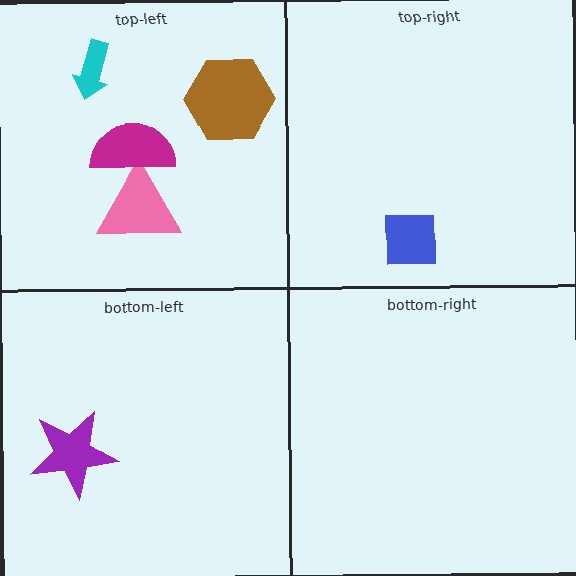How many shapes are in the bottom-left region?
1.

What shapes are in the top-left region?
The pink triangle, the cyan arrow, the magenta semicircle, the brown hexagon.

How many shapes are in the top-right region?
1.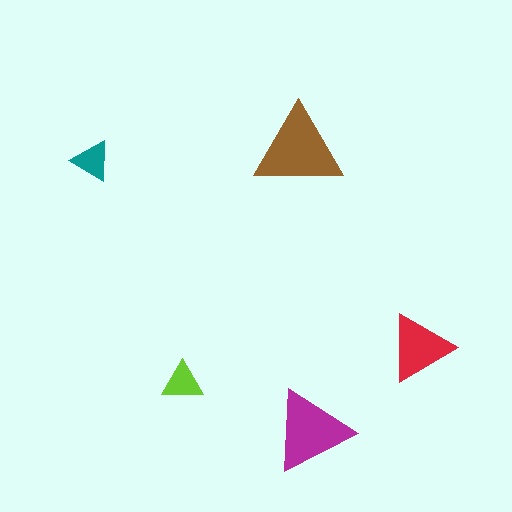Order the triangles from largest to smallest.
the brown one, the magenta one, the red one, the lime one, the teal one.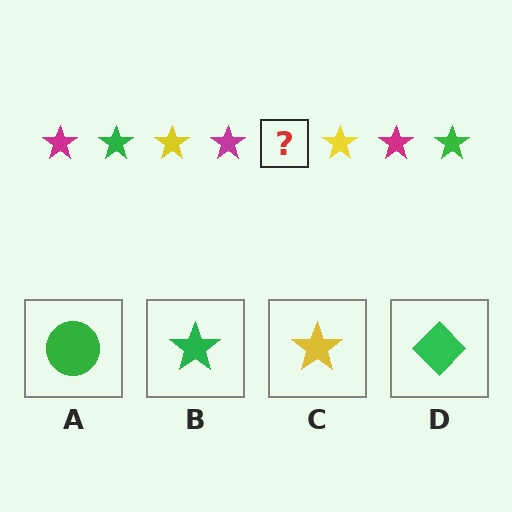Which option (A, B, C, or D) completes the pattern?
B.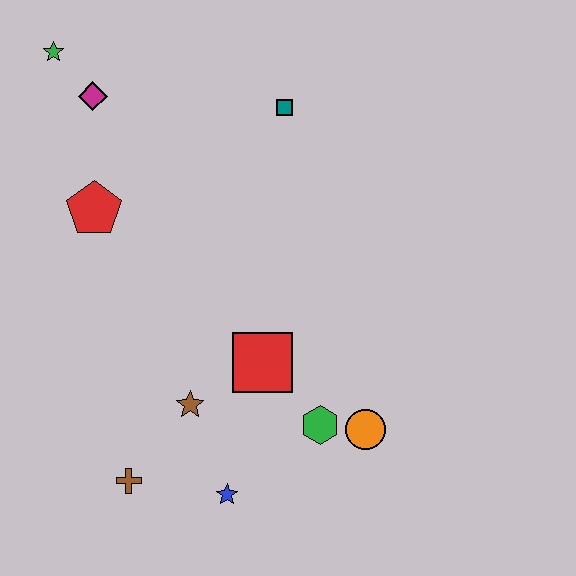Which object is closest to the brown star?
The red square is closest to the brown star.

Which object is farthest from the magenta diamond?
The orange circle is farthest from the magenta diamond.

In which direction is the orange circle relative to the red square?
The orange circle is to the right of the red square.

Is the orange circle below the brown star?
Yes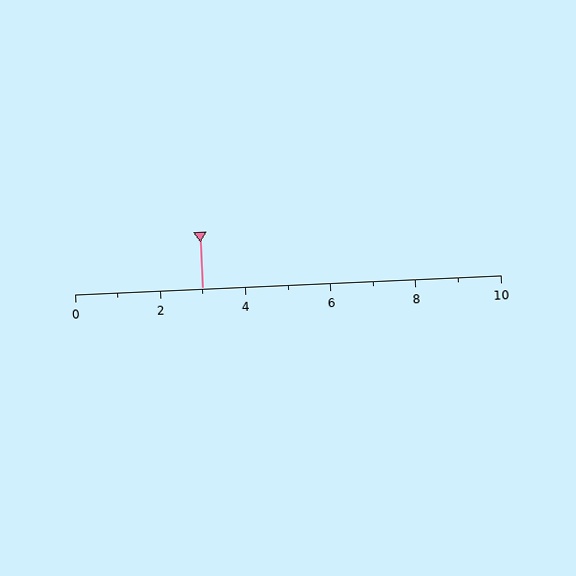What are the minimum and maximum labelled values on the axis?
The axis runs from 0 to 10.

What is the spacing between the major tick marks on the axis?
The major ticks are spaced 2 apart.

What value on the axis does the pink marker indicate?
The marker indicates approximately 3.